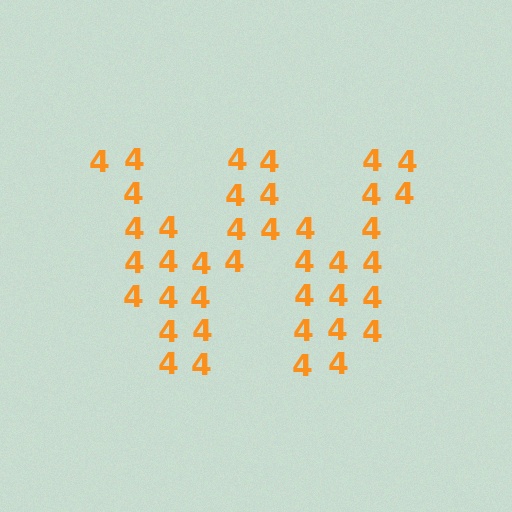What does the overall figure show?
The overall figure shows the letter W.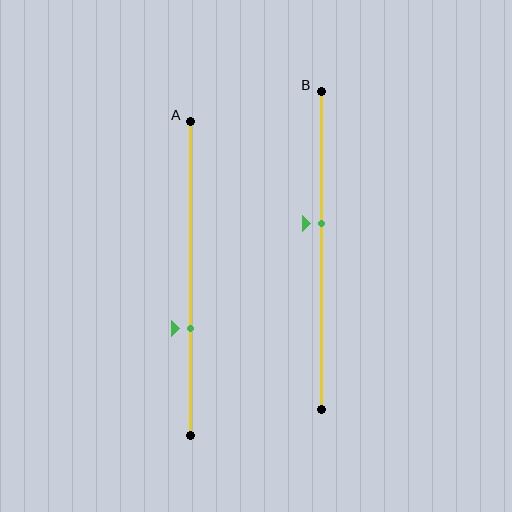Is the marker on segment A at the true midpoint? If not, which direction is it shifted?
No, the marker on segment A is shifted downward by about 16% of the segment length.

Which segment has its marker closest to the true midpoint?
Segment B has its marker closest to the true midpoint.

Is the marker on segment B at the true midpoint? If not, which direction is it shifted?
No, the marker on segment B is shifted upward by about 9% of the segment length.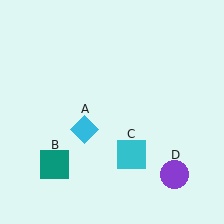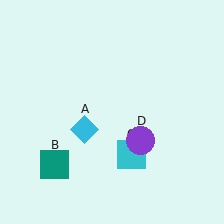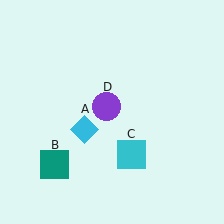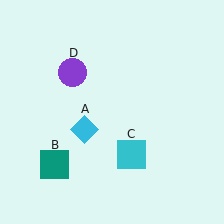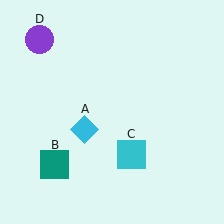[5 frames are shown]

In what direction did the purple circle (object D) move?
The purple circle (object D) moved up and to the left.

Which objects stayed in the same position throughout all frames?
Cyan diamond (object A) and teal square (object B) and cyan square (object C) remained stationary.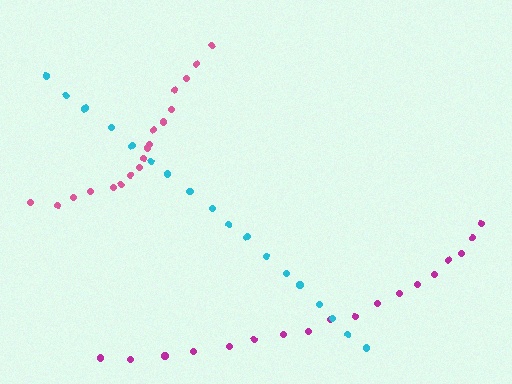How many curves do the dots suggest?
There are 3 distinct paths.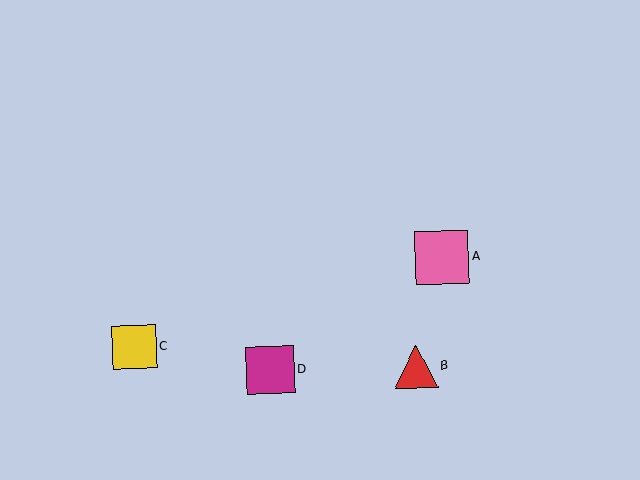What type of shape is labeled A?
Shape A is a pink square.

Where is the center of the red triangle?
The center of the red triangle is at (416, 366).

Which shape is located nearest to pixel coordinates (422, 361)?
The red triangle (labeled B) at (416, 366) is nearest to that location.